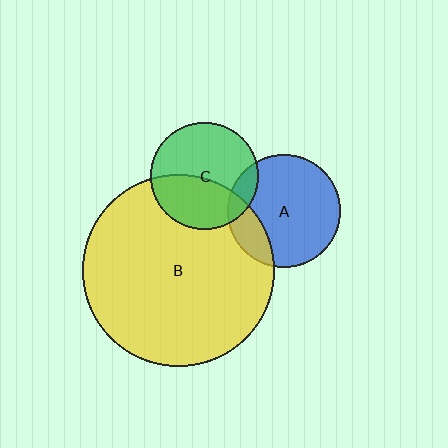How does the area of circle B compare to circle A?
Approximately 2.9 times.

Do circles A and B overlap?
Yes.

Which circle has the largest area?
Circle B (yellow).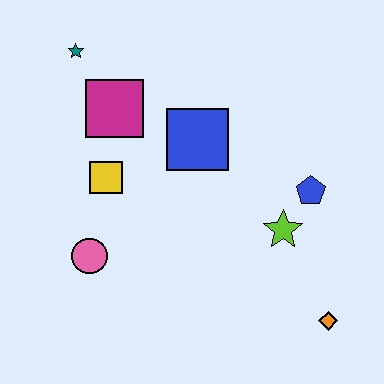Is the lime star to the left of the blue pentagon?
Yes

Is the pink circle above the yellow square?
No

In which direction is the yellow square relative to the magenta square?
The yellow square is below the magenta square.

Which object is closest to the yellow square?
The magenta square is closest to the yellow square.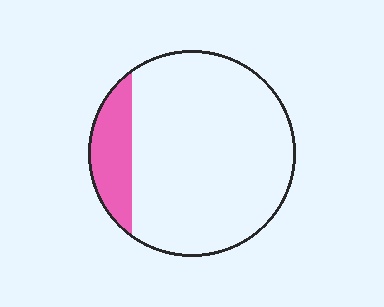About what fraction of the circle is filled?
About one sixth (1/6).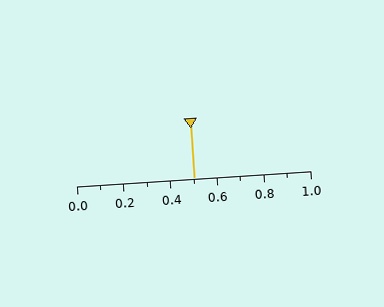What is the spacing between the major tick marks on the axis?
The major ticks are spaced 0.2 apart.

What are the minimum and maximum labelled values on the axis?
The axis runs from 0.0 to 1.0.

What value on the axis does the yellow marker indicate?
The marker indicates approximately 0.5.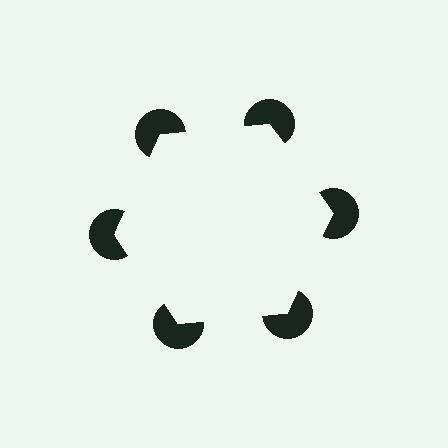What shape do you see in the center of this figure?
An illusory hexagon — its edges are inferred from the aligned wedge cuts in the pac-man discs, not physically drawn.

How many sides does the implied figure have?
6 sides.